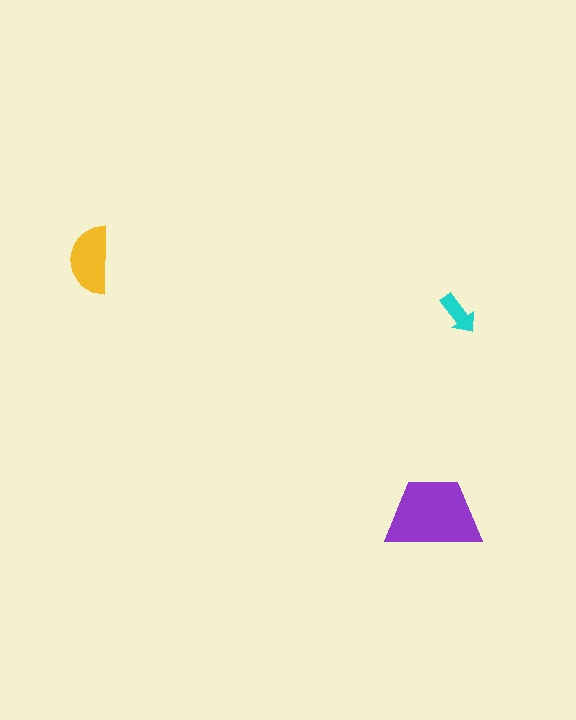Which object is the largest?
The purple trapezoid.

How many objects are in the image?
There are 3 objects in the image.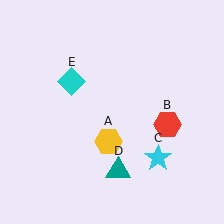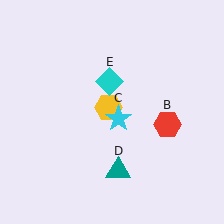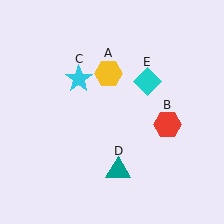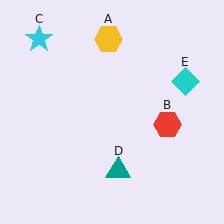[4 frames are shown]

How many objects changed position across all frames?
3 objects changed position: yellow hexagon (object A), cyan star (object C), cyan diamond (object E).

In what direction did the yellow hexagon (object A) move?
The yellow hexagon (object A) moved up.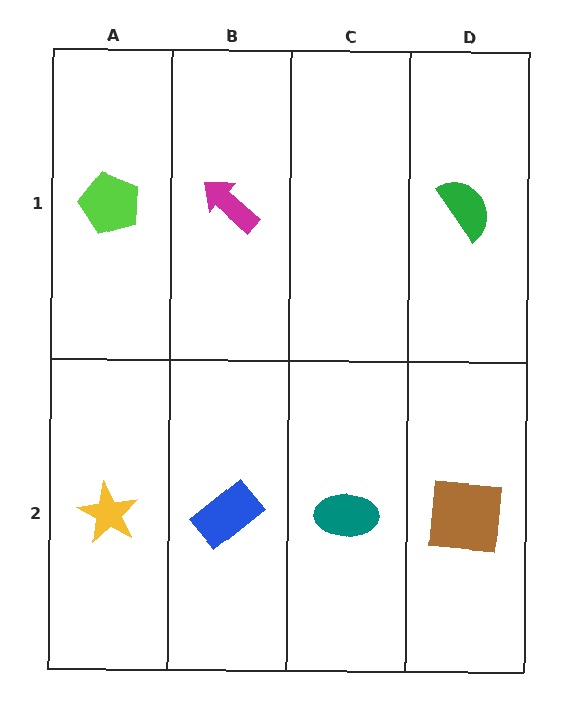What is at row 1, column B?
A magenta arrow.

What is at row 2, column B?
A blue rectangle.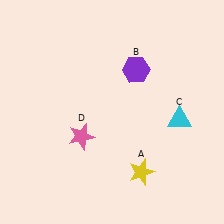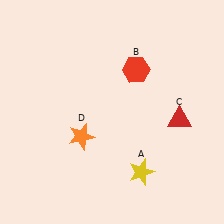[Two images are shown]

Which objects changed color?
B changed from purple to red. C changed from cyan to red. D changed from pink to orange.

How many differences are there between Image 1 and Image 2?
There are 3 differences between the two images.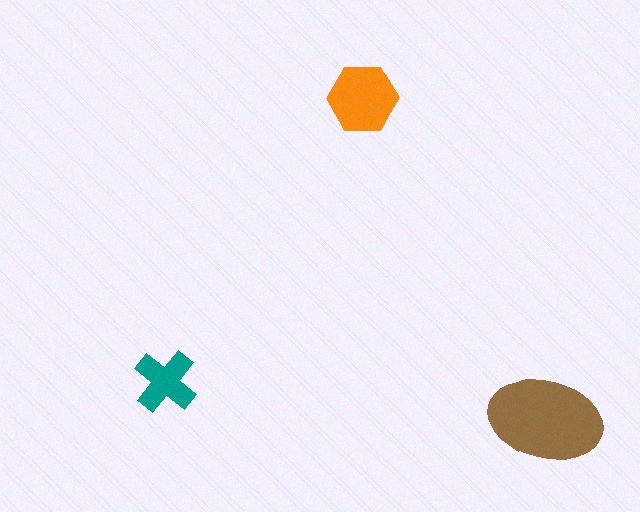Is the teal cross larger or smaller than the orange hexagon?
Smaller.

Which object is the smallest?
The teal cross.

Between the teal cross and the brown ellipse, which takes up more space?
The brown ellipse.